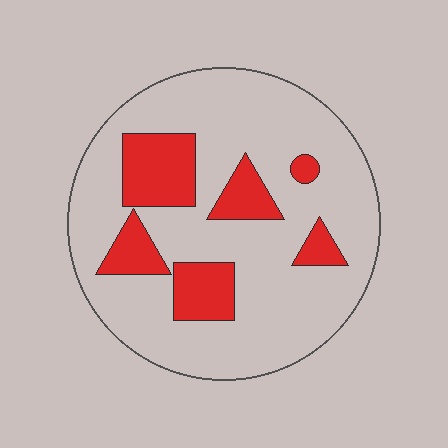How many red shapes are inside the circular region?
6.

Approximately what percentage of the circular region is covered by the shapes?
Approximately 20%.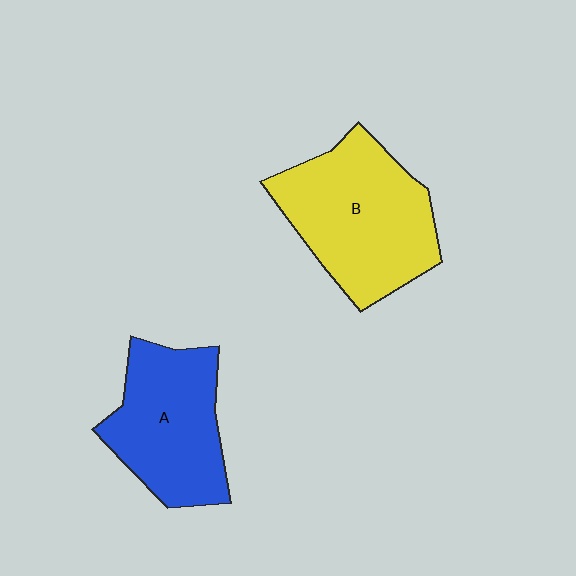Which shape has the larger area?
Shape B (yellow).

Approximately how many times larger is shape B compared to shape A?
Approximately 1.2 times.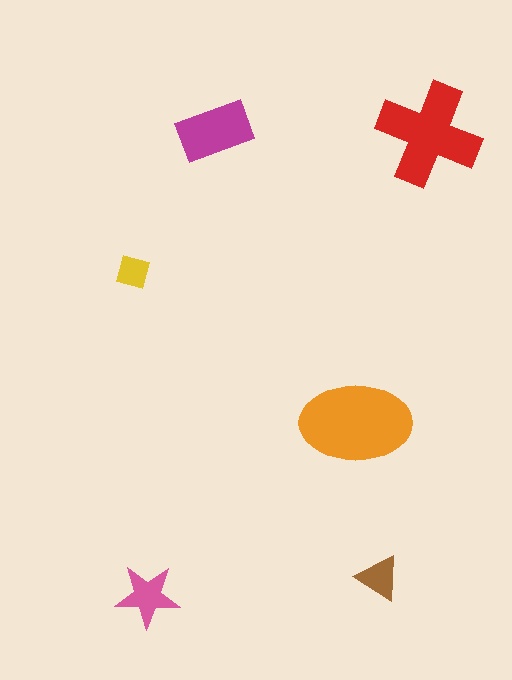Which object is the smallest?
The yellow diamond.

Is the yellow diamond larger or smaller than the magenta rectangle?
Smaller.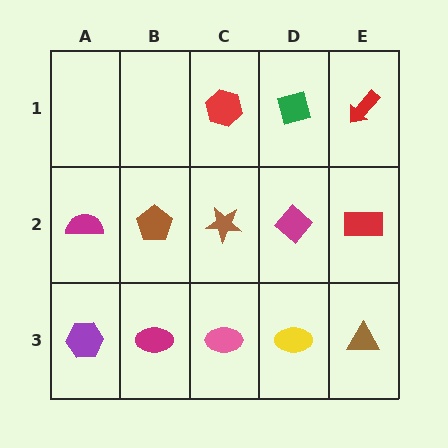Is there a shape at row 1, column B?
No, that cell is empty.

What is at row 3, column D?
A yellow ellipse.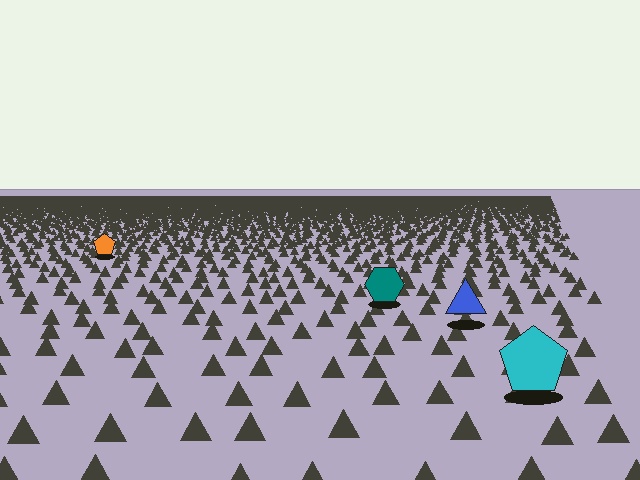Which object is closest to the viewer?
The cyan pentagon is closest. The texture marks near it are larger and more spread out.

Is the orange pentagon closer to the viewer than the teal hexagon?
No. The teal hexagon is closer — you can tell from the texture gradient: the ground texture is coarser near it.